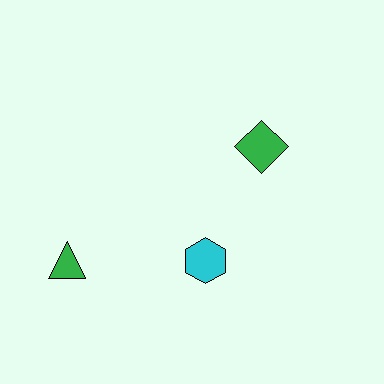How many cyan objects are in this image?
There is 1 cyan object.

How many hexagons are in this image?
There is 1 hexagon.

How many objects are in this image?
There are 3 objects.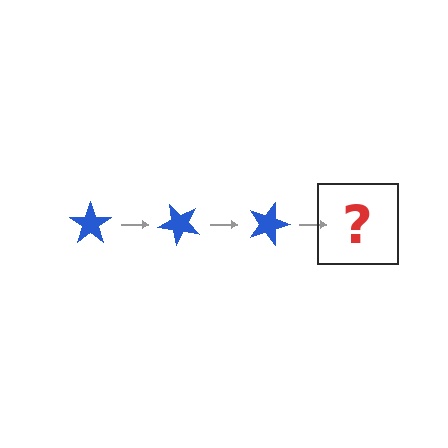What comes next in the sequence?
The next element should be a blue star rotated 135 degrees.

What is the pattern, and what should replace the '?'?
The pattern is that the star rotates 45 degrees each step. The '?' should be a blue star rotated 135 degrees.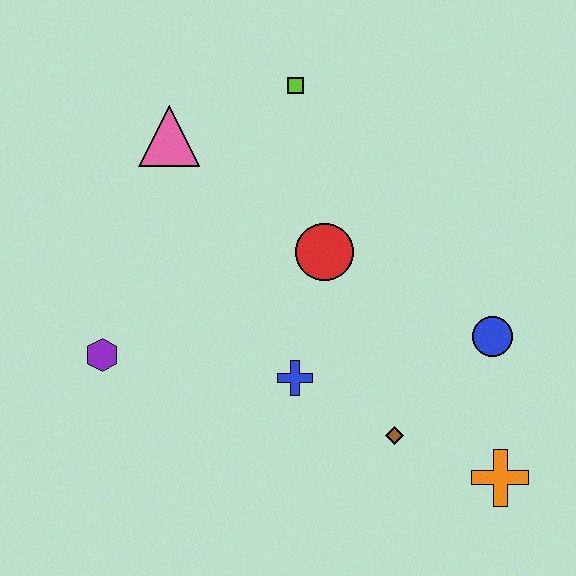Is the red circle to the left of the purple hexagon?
No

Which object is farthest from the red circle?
The orange cross is farthest from the red circle.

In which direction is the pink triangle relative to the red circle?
The pink triangle is to the left of the red circle.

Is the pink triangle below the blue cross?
No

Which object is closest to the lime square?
The pink triangle is closest to the lime square.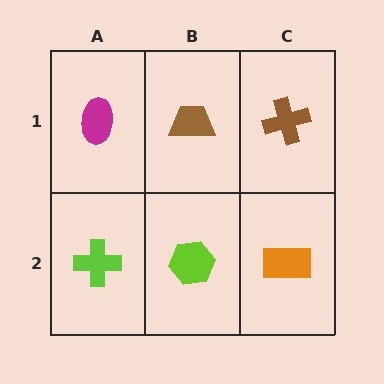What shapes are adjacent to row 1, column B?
A lime hexagon (row 2, column B), a magenta ellipse (row 1, column A), a brown cross (row 1, column C).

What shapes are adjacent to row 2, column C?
A brown cross (row 1, column C), a lime hexagon (row 2, column B).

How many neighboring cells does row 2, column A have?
2.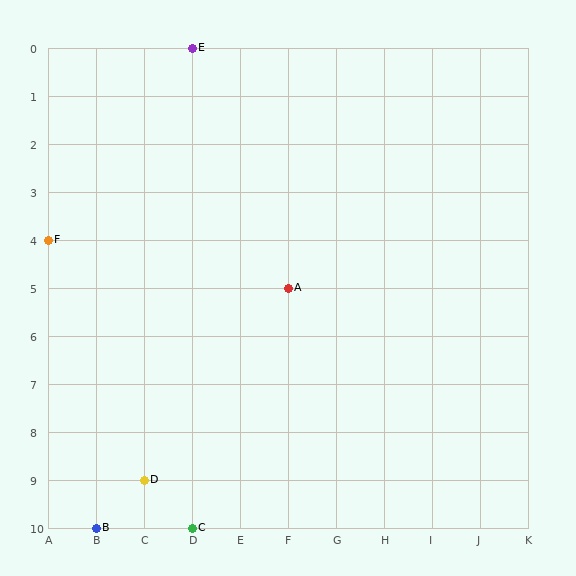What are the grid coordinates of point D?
Point D is at grid coordinates (C, 9).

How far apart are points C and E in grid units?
Points C and E are 10 rows apart.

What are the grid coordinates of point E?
Point E is at grid coordinates (D, 0).